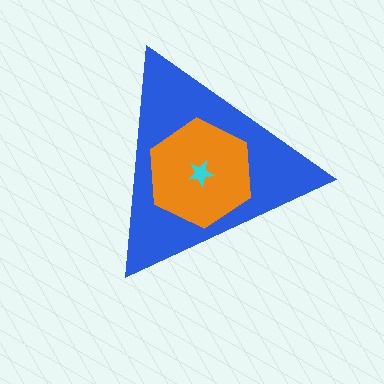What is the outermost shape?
The blue triangle.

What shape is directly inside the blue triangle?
The orange hexagon.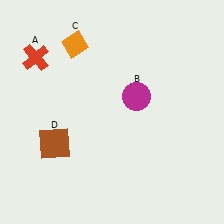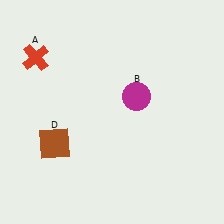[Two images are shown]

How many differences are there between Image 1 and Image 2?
There is 1 difference between the two images.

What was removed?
The orange diamond (C) was removed in Image 2.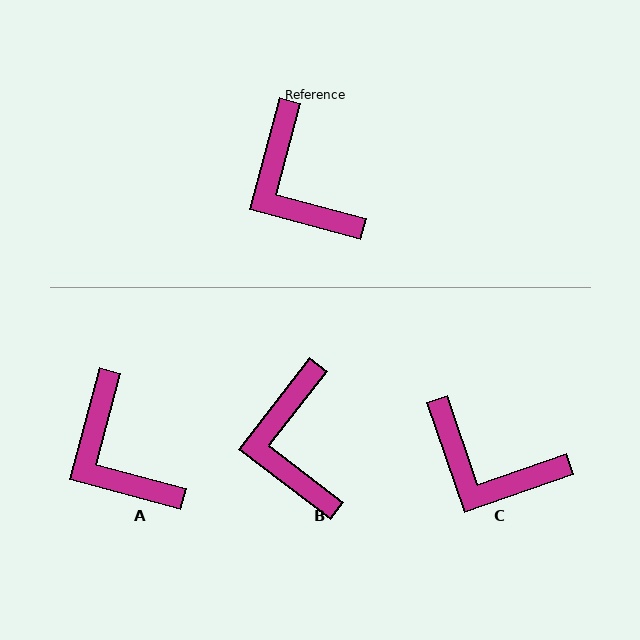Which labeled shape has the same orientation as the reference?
A.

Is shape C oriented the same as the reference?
No, it is off by about 34 degrees.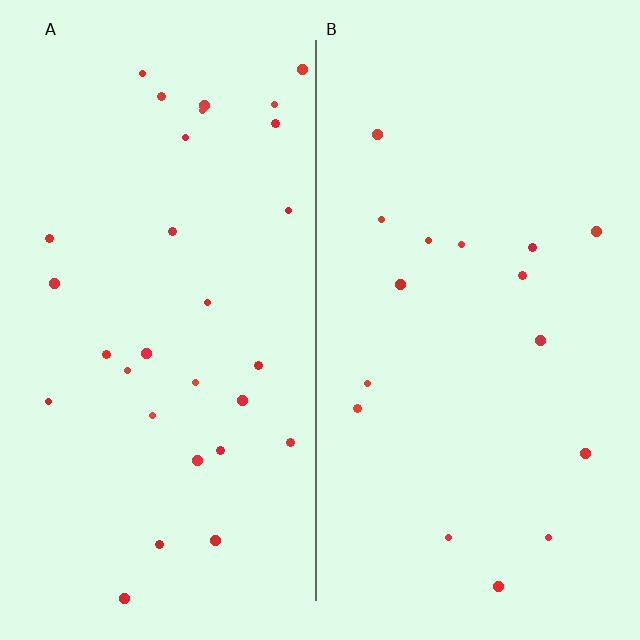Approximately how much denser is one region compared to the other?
Approximately 1.9× — region A over region B.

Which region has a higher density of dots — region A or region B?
A (the left).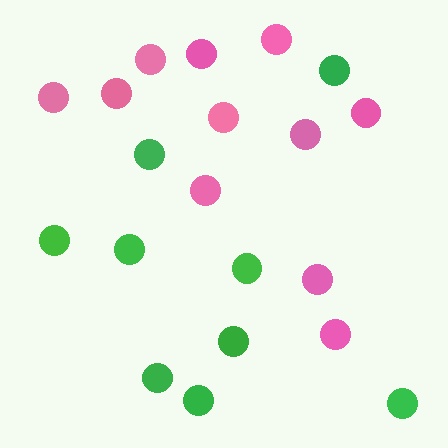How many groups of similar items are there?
There are 2 groups: one group of pink circles (11) and one group of green circles (9).